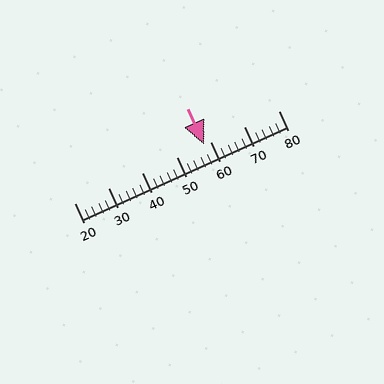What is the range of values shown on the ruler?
The ruler shows values from 20 to 80.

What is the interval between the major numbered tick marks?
The major tick marks are spaced 10 units apart.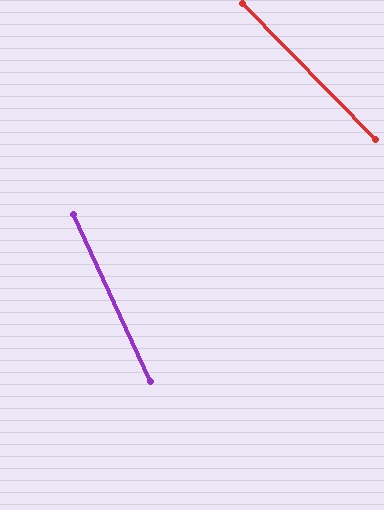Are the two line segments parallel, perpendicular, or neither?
Neither parallel nor perpendicular — they differ by about 20°.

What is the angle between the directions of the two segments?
Approximately 20 degrees.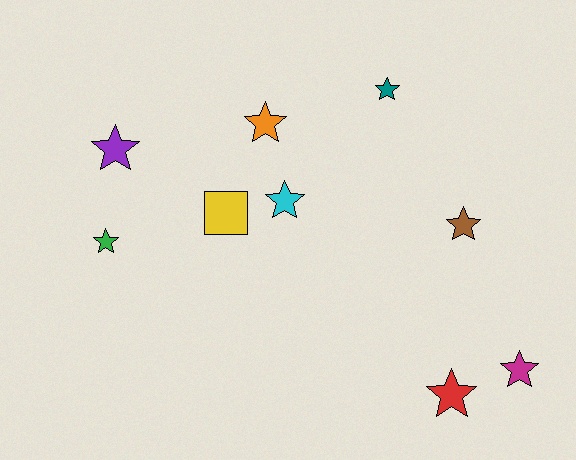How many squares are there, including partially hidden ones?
There is 1 square.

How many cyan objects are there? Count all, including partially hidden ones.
There is 1 cyan object.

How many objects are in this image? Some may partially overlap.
There are 9 objects.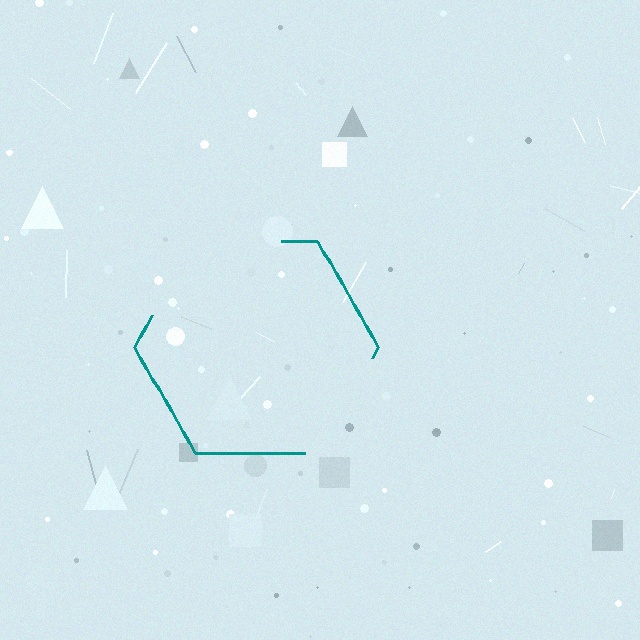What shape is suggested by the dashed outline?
The dashed outline suggests a hexagon.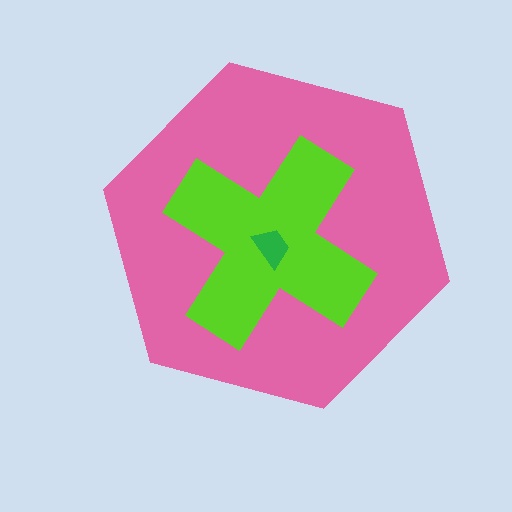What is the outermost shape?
The pink hexagon.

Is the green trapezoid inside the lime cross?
Yes.